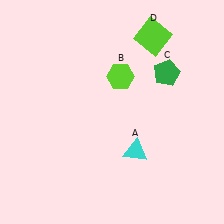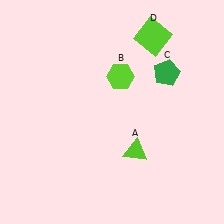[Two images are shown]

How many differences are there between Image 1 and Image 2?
There is 1 difference between the two images.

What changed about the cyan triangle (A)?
In Image 1, A is cyan. In Image 2, it changed to lime.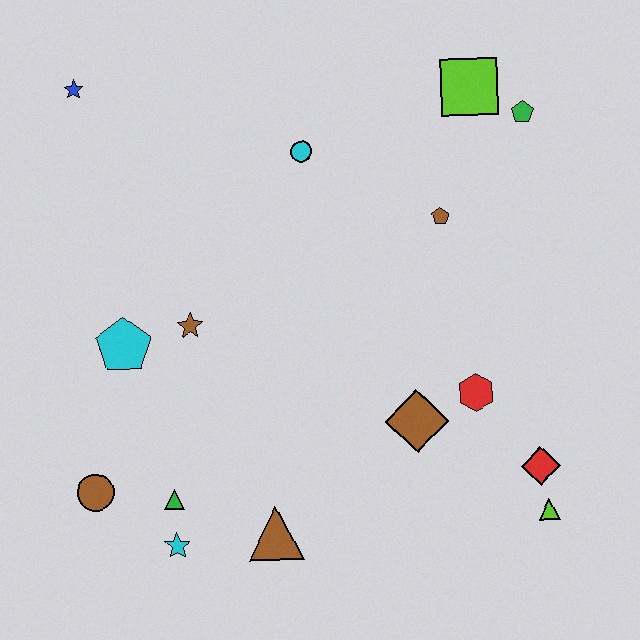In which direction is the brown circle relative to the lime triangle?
The brown circle is to the left of the lime triangle.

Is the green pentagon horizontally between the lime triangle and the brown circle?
Yes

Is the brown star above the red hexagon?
Yes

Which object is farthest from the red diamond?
The blue star is farthest from the red diamond.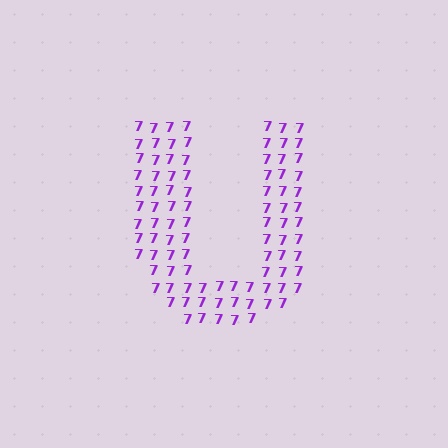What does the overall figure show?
The overall figure shows the letter U.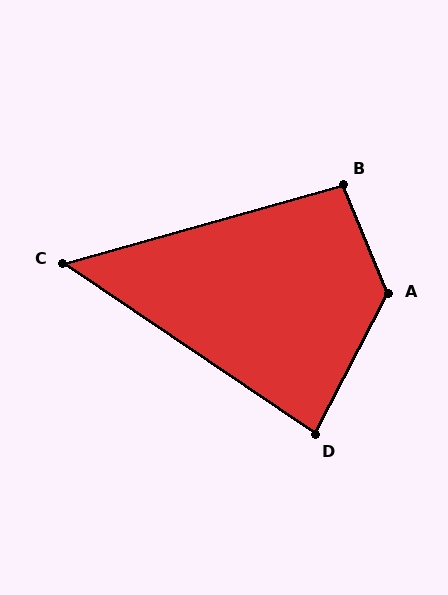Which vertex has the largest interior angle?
A, at approximately 130 degrees.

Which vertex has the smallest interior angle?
C, at approximately 50 degrees.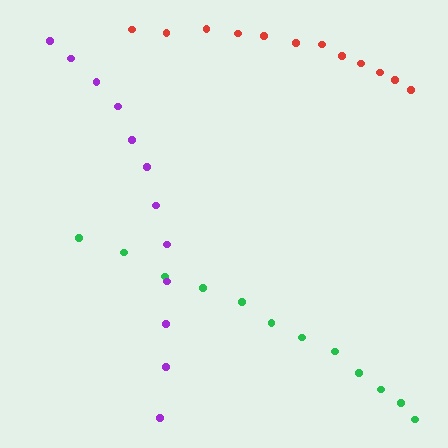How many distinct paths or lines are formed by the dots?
There are 3 distinct paths.